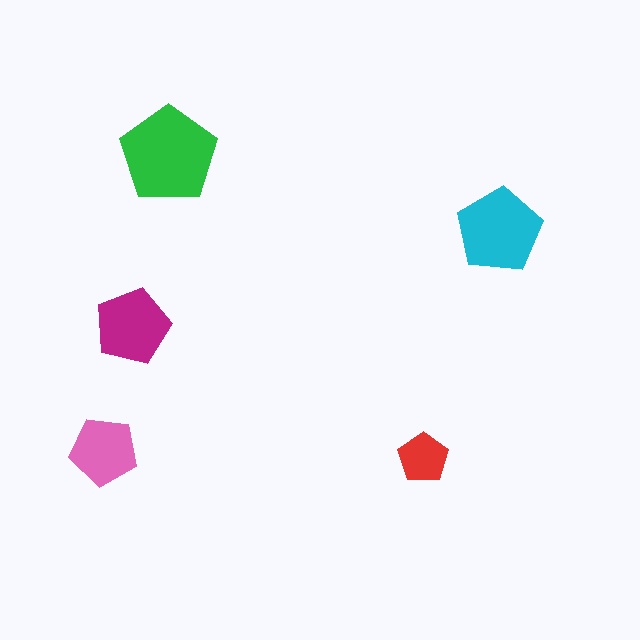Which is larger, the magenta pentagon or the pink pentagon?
The magenta one.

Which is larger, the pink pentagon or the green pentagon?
The green one.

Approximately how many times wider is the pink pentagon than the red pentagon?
About 1.5 times wider.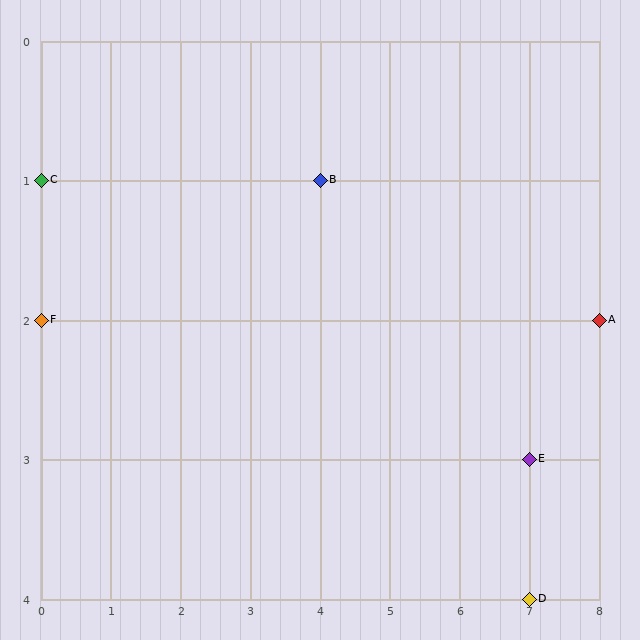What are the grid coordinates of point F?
Point F is at grid coordinates (0, 2).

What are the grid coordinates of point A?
Point A is at grid coordinates (8, 2).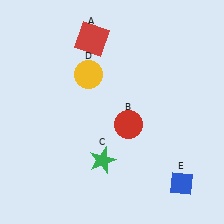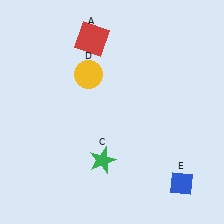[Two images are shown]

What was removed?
The red circle (B) was removed in Image 2.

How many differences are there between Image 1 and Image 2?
There is 1 difference between the two images.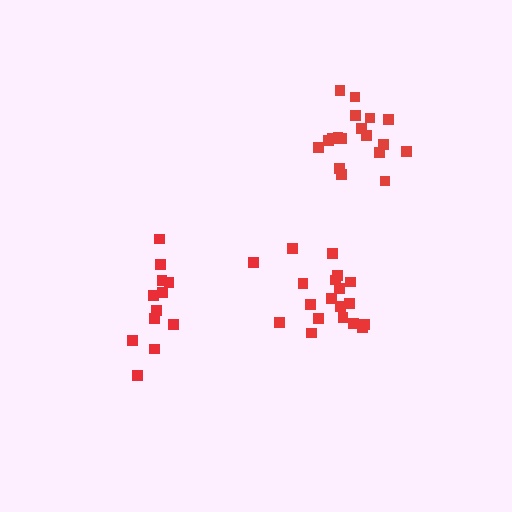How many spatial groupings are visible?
There are 3 spatial groupings.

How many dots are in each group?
Group 1: 18 dots, Group 2: 13 dots, Group 3: 18 dots (49 total).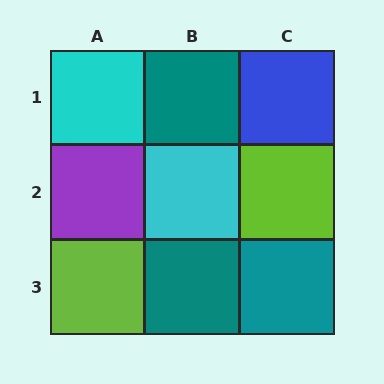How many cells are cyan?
2 cells are cyan.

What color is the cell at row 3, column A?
Lime.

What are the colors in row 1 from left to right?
Cyan, teal, blue.